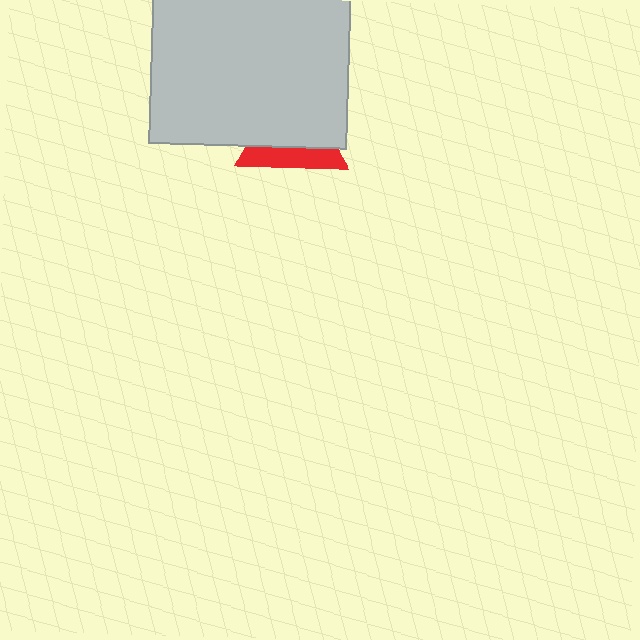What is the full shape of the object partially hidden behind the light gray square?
The partially hidden object is a red triangle.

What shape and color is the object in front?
The object in front is a light gray square.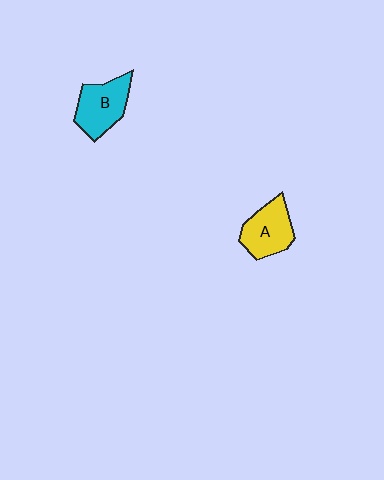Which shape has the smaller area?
Shape A (yellow).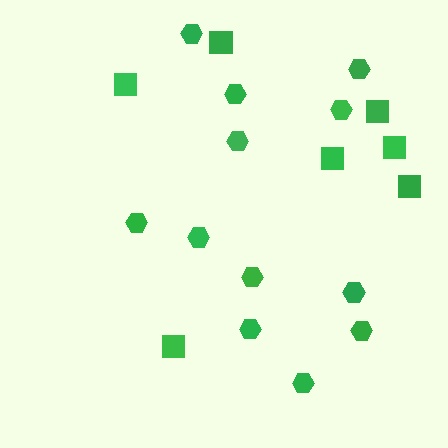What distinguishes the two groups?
There are 2 groups: one group of squares (7) and one group of hexagons (12).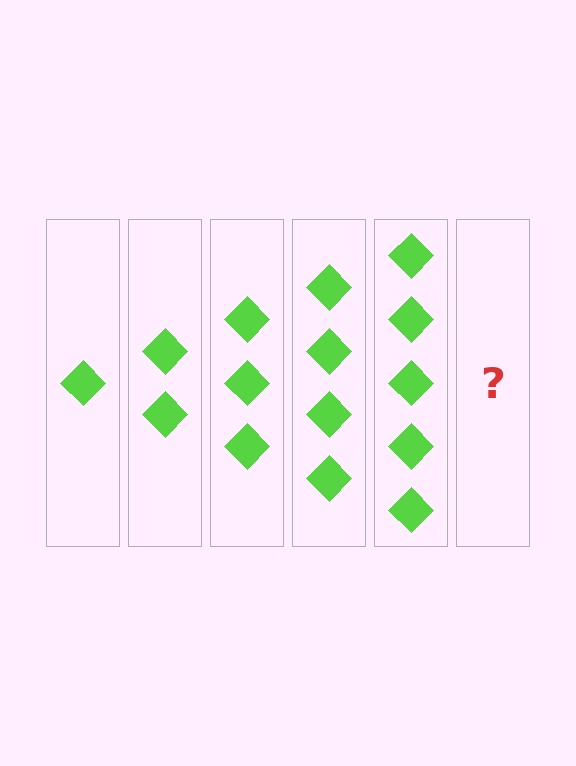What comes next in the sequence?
The next element should be 6 diamonds.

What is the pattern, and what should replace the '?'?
The pattern is that each step adds one more diamond. The '?' should be 6 diamonds.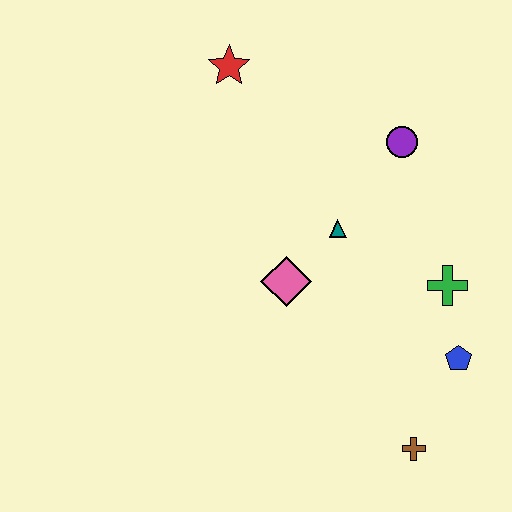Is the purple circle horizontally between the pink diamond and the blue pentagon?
Yes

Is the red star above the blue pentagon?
Yes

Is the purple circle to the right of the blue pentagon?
No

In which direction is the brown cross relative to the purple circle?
The brown cross is below the purple circle.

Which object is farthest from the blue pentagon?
The red star is farthest from the blue pentagon.